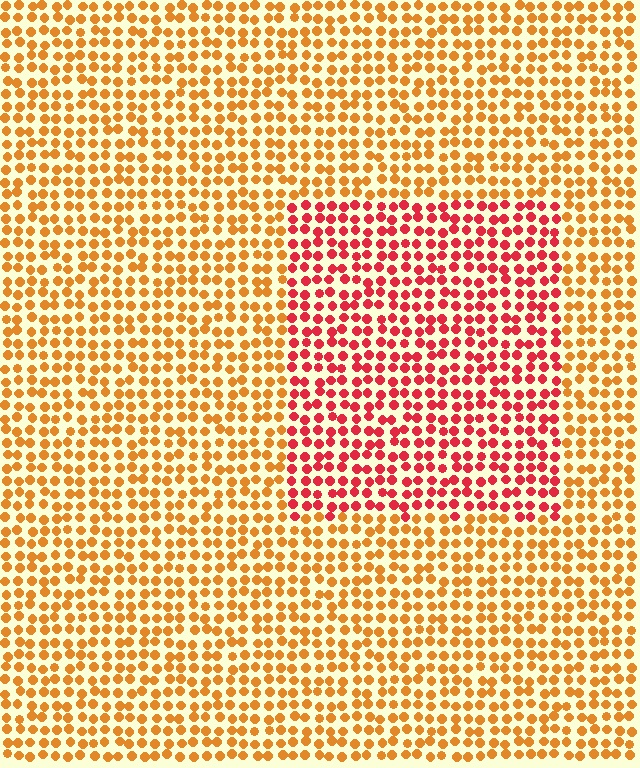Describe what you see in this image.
The image is filled with small orange elements in a uniform arrangement. A rectangle-shaped region is visible where the elements are tinted to a slightly different hue, forming a subtle color boundary.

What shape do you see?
I see a rectangle.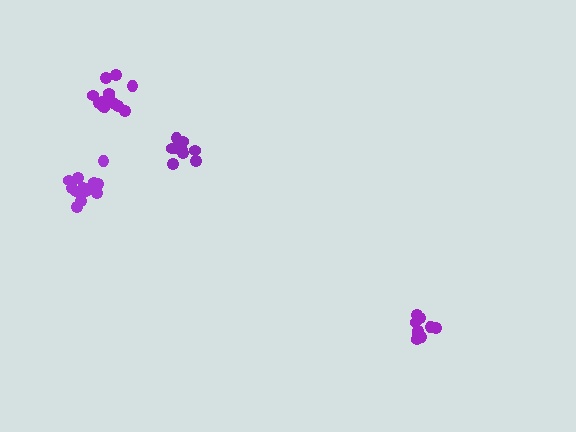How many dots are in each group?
Group 1: 10 dots, Group 2: 11 dots, Group 3: 13 dots, Group 4: 14 dots (48 total).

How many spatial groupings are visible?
There are 4 spatial groupings.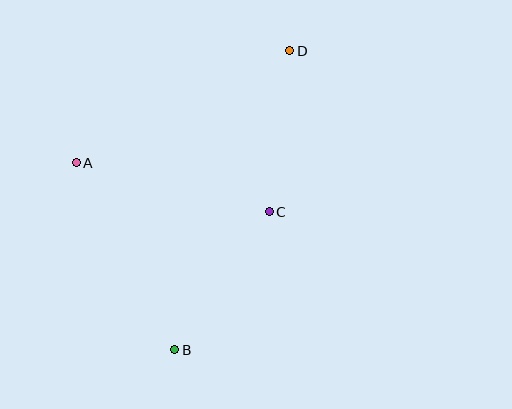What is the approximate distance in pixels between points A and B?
The distance between A and B is approximately 212 pixels.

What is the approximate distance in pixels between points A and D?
The distance between A and D is approximately 241 pixels.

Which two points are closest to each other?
Points C and D are closest to each other.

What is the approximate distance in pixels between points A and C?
The distance between A and C is approximately 199 pixels.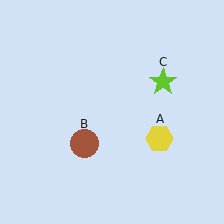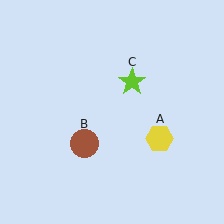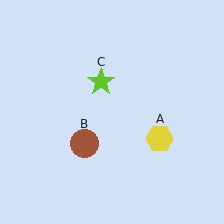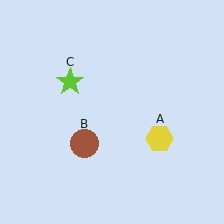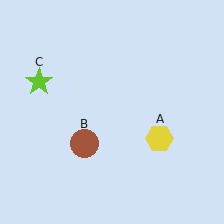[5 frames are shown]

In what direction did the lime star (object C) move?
The lime star (object C) moved left.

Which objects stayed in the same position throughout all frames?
Yellow hexagon (object A) and brown circle (object B) remained stationary.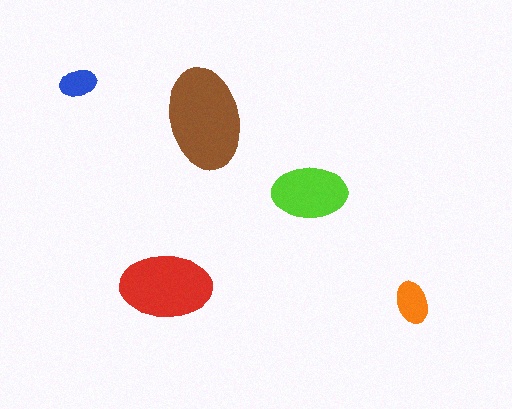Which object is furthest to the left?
The blue ellipse is leftmost.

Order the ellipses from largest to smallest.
the brown one, the red one, the lime one, the orange one, the blue one.